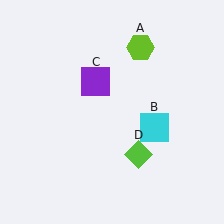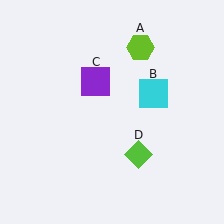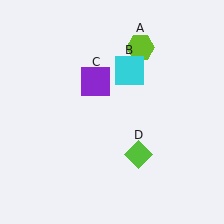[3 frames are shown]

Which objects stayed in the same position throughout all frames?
Lime hexagon (object A) and purple square (object C) and lime diamond (object D) remained stationary.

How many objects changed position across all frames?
1 object changed position: cyan square (object B).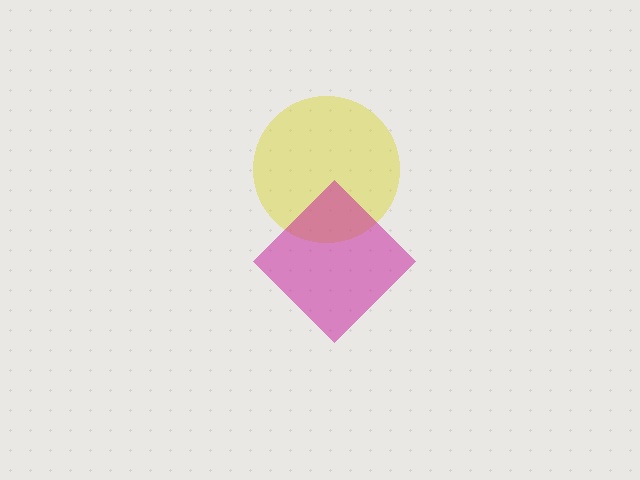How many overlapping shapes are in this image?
There are 2 overlapping shapes in the image.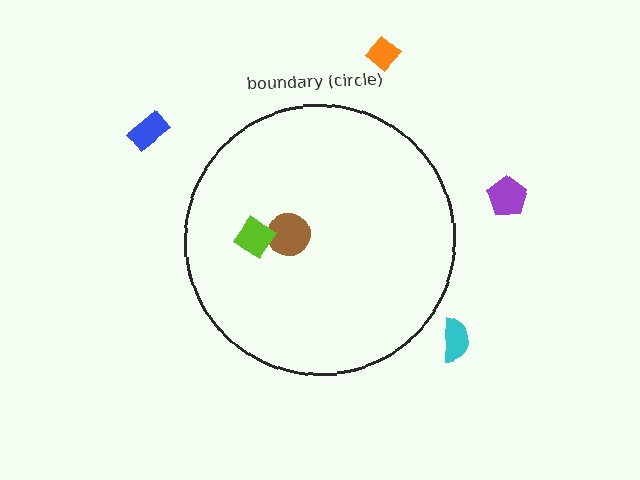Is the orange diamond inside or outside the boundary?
Outside.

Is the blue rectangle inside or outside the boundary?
Outside.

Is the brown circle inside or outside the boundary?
Inside.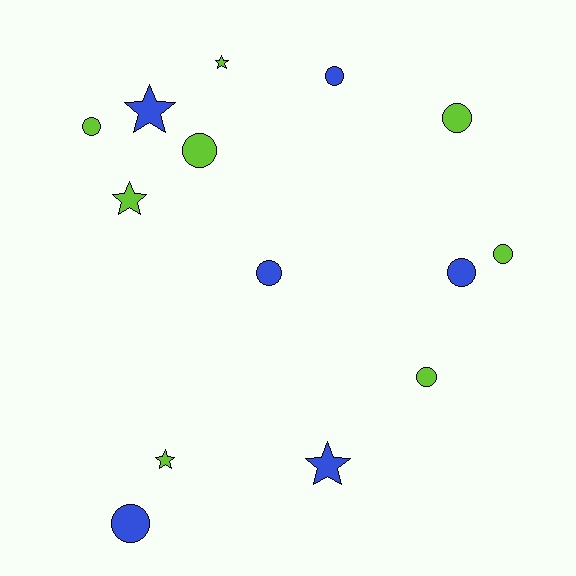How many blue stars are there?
There are 2 blue stars.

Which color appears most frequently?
Lime, with 8 objects.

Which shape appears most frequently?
Circle, with 9 objects.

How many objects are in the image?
There are 14 objects.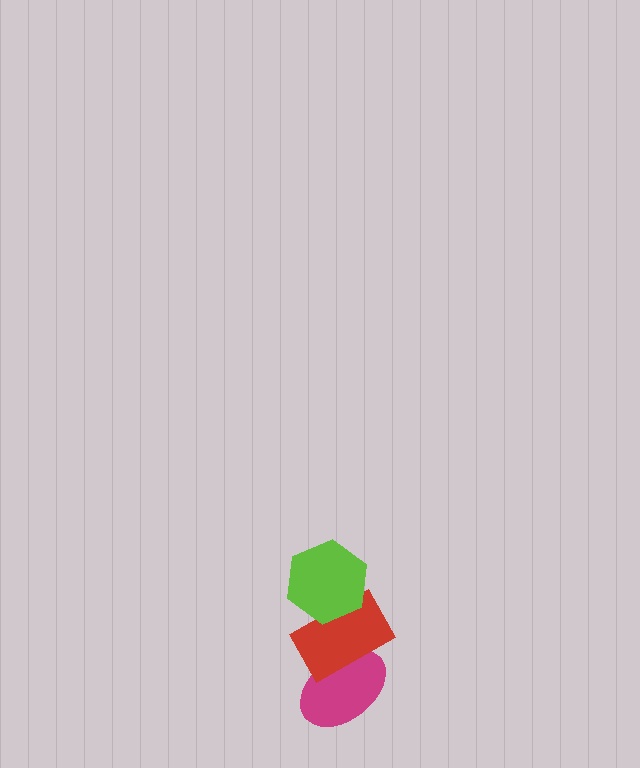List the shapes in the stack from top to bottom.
From top to bottom: the lime hexagon, the red rectangle, the magenta ellipse.